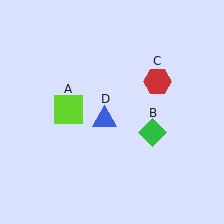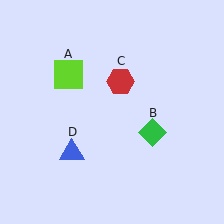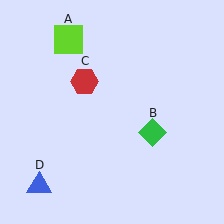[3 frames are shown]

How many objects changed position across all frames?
3 objects changed position: lime square (object A), red hexagon (object C), blue triangle (object D).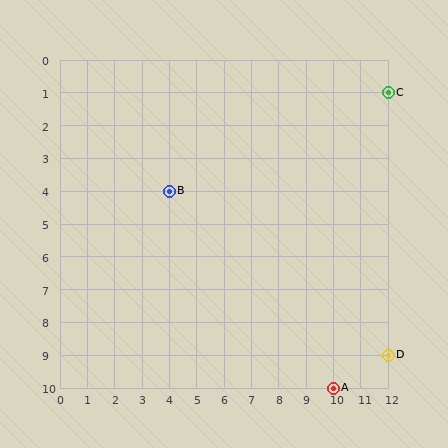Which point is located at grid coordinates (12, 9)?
Point D is at (12, 9).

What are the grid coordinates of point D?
Point D is at grid coordinates (12, 9).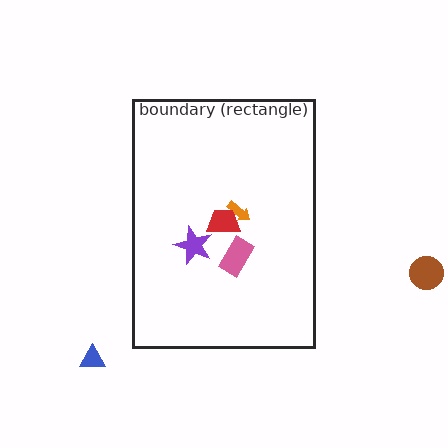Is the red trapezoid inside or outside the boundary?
Inside.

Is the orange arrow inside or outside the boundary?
Inside.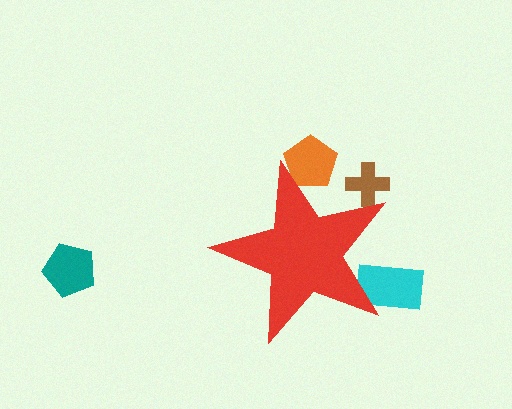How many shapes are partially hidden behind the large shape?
3 shapes are partially hidden.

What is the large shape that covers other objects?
A red star.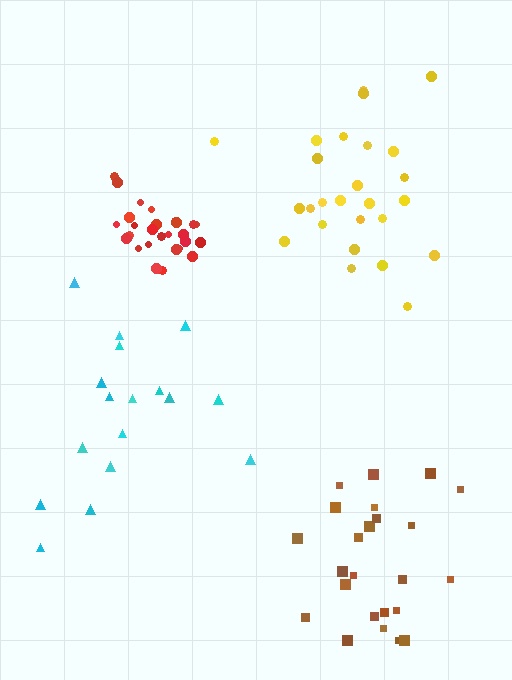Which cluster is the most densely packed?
Red.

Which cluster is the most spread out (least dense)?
Cyan.